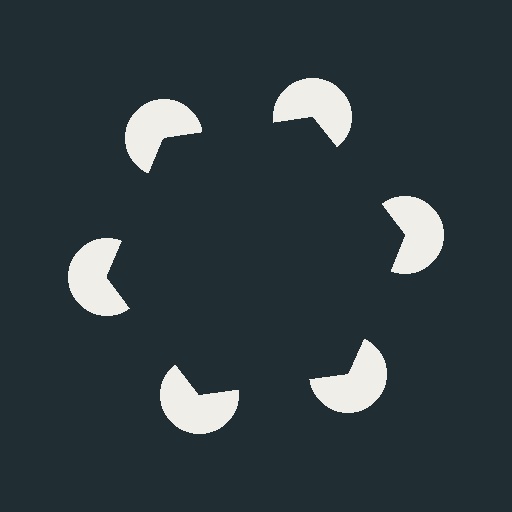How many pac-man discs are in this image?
There are 6 — one at each vertex of the illusory hexagon.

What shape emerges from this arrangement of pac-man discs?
An illusory hexagon — its edges are inferred from the aligned wedge cuts in the pac-man discs, not physically drawn.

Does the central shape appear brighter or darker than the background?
It typically appears slightly darker than the background, even though no actual brightness change is drawn.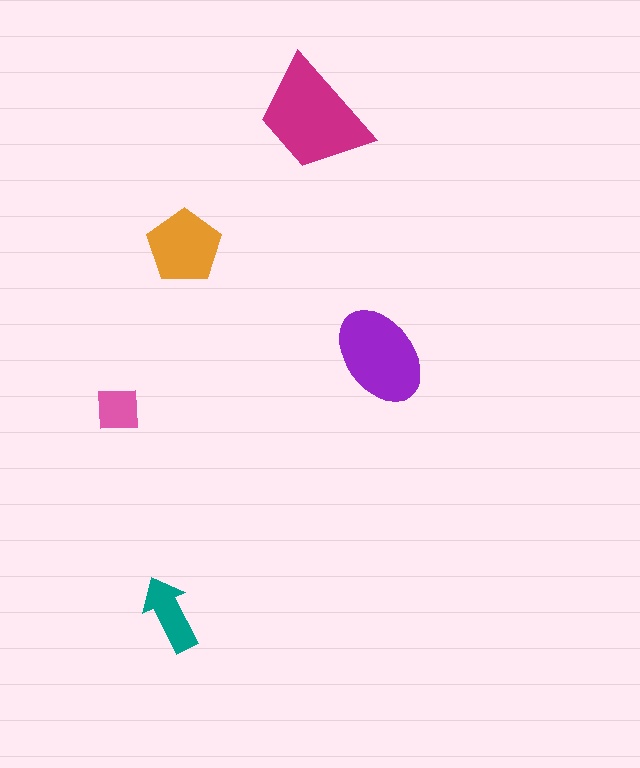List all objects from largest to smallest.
The magenta trapezoid, the purple ellipse, the orange pentagon, the teal arrow, the pink square.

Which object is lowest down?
The teal arrow is bottommost.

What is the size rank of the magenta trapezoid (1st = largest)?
1st.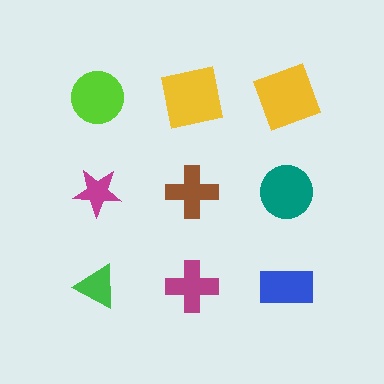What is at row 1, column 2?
A yellow square.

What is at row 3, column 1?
A green triangle.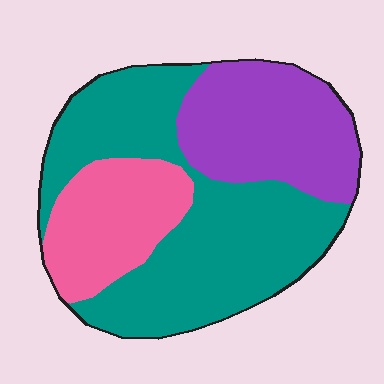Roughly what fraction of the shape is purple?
Purple takes up about one quarter (1/4) of the shape.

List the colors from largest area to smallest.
From largest to smallest: teal, purple, pink.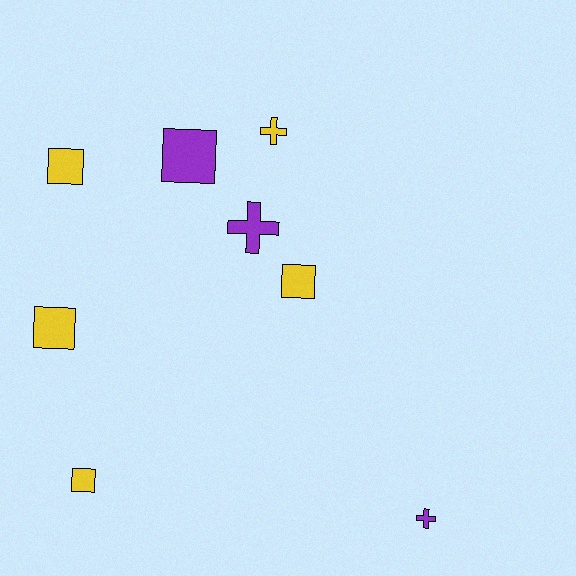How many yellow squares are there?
There are 4 yellow squares.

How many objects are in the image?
There are 8 objects.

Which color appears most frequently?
Yellow, with 5 objects.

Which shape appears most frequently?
Square, with 5 objects.